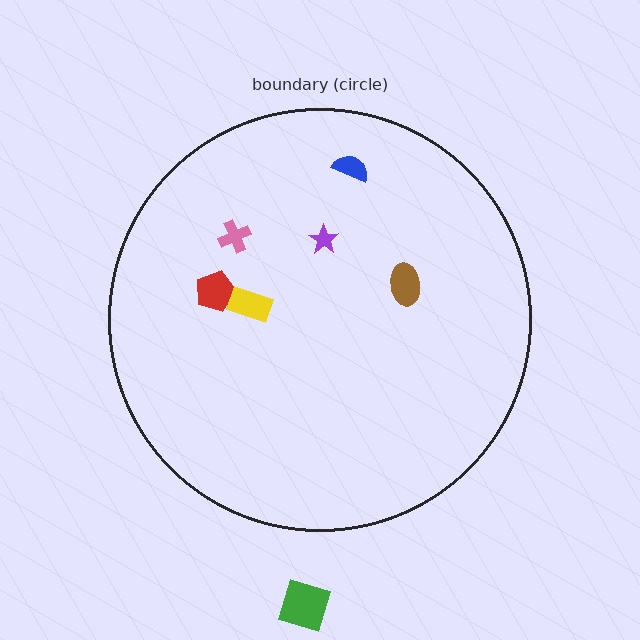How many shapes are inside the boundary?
6 inside, 1 outside.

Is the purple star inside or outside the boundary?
Inside.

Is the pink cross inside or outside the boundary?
Inside.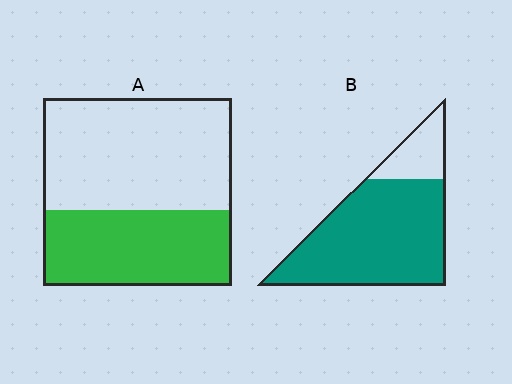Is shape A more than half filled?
No.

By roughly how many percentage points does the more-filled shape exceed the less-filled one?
By roughly 40 percentage points (B over A).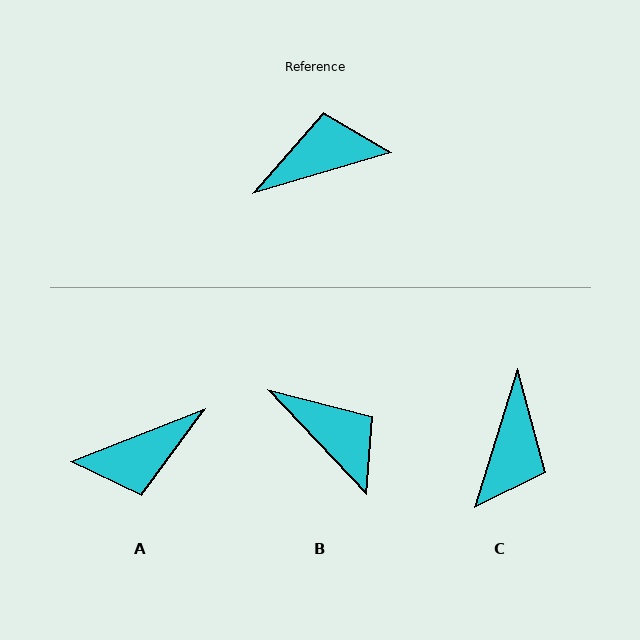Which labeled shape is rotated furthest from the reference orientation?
A, about 175 degrees away.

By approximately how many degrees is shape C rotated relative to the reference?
Approximately 123 degrees clockwise.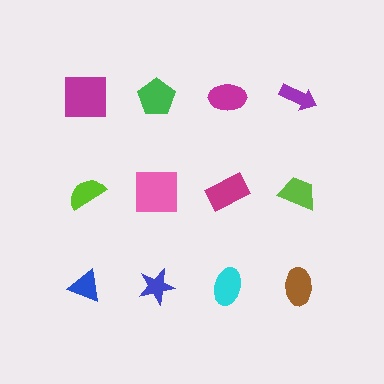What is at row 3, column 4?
A brown ellipse.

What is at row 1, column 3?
A magenta ellipse.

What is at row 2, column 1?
A lime semicircle.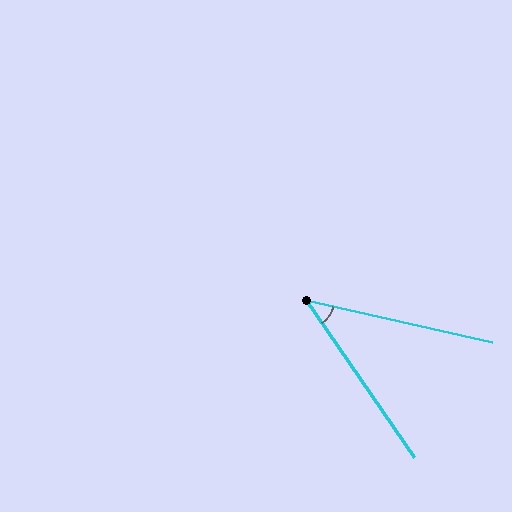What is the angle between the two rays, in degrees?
Approximately 43 degrees.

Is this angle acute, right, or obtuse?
It is acute.